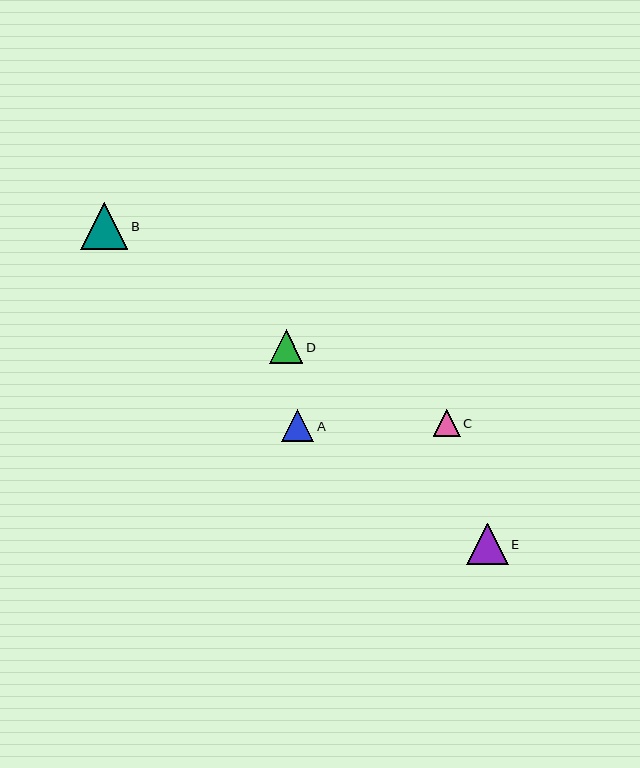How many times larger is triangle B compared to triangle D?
Triangle B is approximately 1.4 times the size of triangle D.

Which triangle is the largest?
Triangle B is the largest with a size of approximately 48 pixels.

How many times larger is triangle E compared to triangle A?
Triangle E is approximately 1.3 times the size of triangle A.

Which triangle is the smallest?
Triangle C is the smallest with a size of approximately 27 pixels.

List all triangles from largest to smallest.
From largest to smallest: B, E, D, A, C.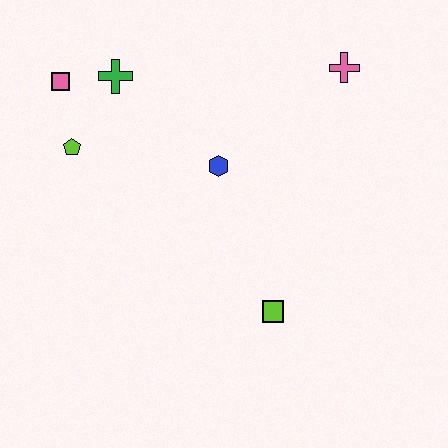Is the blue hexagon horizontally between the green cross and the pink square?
No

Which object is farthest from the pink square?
The lime square is farthest from the pink square.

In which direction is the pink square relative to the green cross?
The pink square is to the left of the green cross.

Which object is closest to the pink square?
The green cross is closest to the pink square.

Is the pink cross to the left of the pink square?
No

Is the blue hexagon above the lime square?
Yes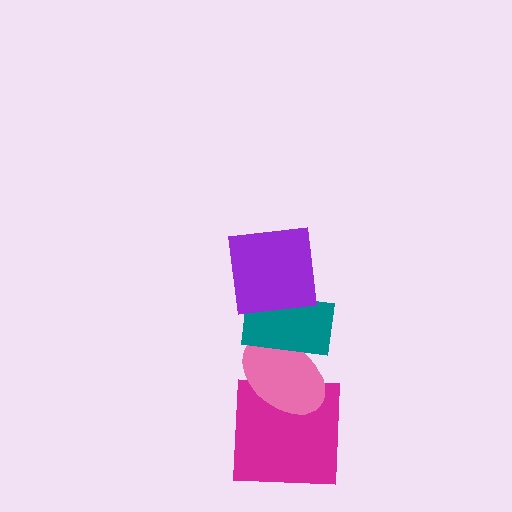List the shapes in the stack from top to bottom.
From top to bottom: the purple square, the teal rectangle, the pink ellipse, the magenta square.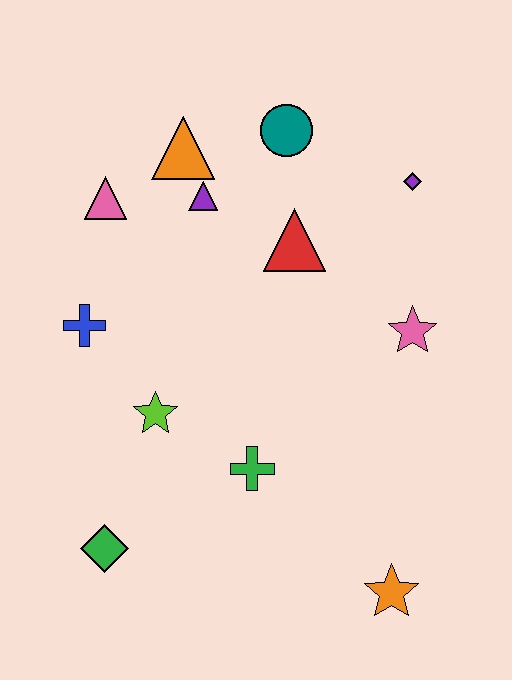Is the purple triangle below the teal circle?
Yes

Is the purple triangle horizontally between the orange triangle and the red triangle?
Yes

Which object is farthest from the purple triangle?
The orange star is farthest from the purple triangle.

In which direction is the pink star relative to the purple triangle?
The pink star is to the right of the purple triangle.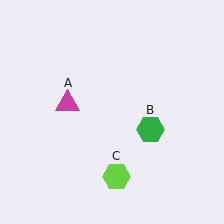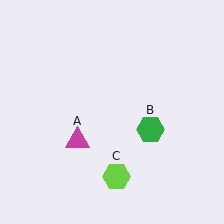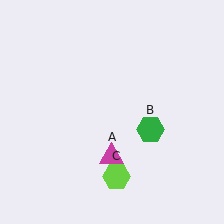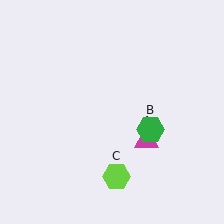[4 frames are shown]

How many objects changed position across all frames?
1 object changed position: magenta triangle (object A).